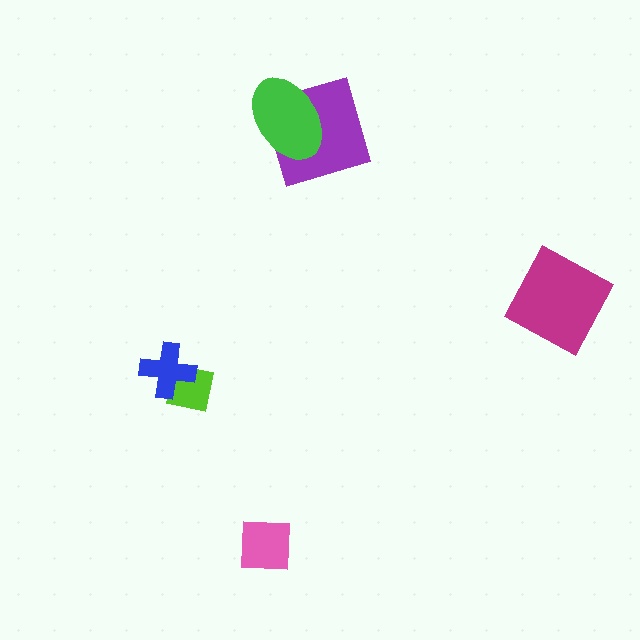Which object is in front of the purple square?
The green ellipse is in front of the purple square.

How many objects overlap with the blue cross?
1 object overlaps with the blue cross.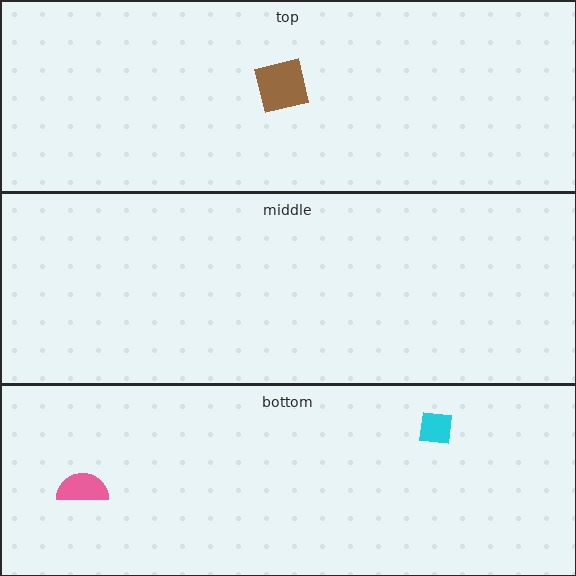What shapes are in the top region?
The brown square.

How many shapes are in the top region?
1.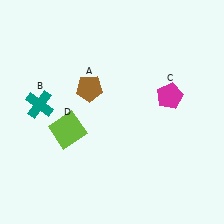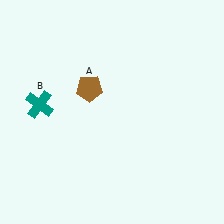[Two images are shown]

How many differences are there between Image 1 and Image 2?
There are 2 differences between the two images.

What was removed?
The magenta pentagon (C), the lime square (D) were removed in Image 2.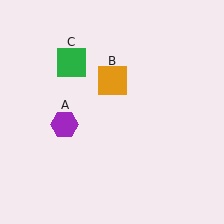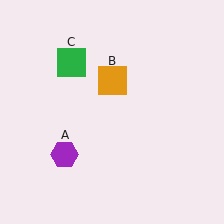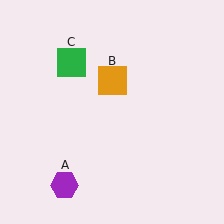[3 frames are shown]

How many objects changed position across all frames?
1 object changed position: purple hexagon (object A).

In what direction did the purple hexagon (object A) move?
The purple hexagon (object A) moved down.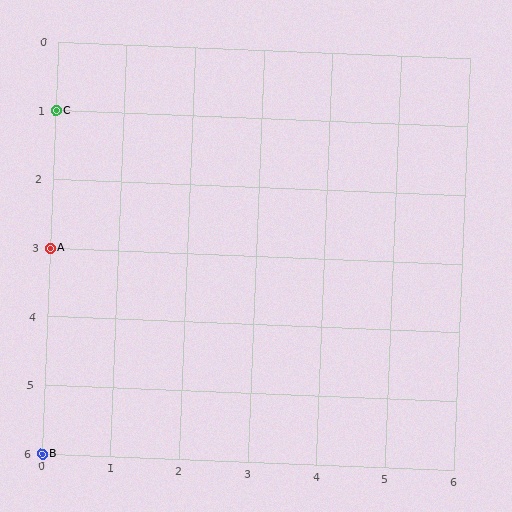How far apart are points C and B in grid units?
Points C and B are 5 rows apart.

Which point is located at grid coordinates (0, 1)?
Point C is at (0, 1).